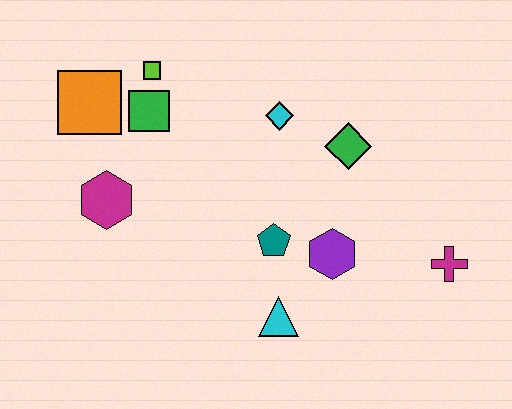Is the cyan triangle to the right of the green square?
Yes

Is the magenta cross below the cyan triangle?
No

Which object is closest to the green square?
The lime square is closest to the green square.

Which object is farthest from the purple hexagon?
The orange square is farthest from the purple hexagon.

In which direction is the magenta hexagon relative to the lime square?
The magenta hexagon is below the lime square.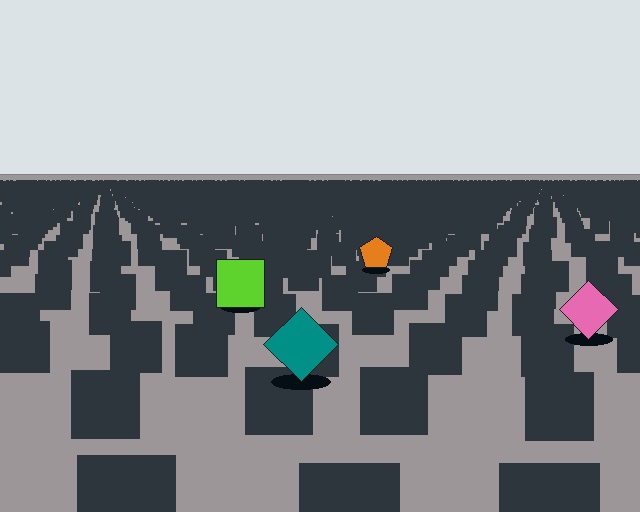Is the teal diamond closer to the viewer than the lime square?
Yes. The teal diamond is closer — you can tell from the texture gradient: the ground texture is coarser near it.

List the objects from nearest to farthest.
From nearest to farthest: the teal diamond, the pink diamond, the lime square, the orange pentagon.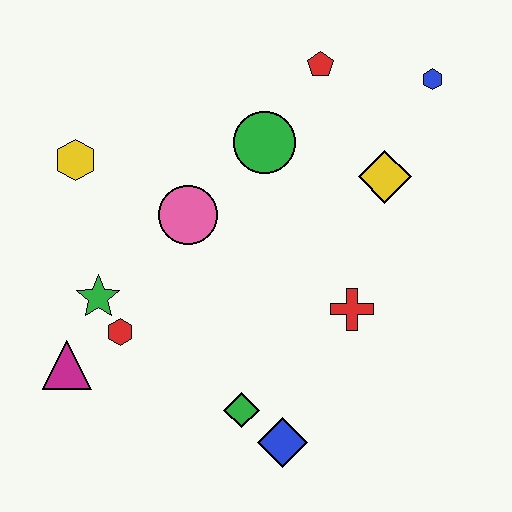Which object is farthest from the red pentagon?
The magenta triangle is farthest from the red pentagon.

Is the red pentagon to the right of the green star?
Yes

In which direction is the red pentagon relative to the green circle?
The red pentagon is above the green circle.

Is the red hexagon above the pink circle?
No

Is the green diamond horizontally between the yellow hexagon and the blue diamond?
Yes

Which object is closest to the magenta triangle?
The red hexagon is closest to the magenta triangle.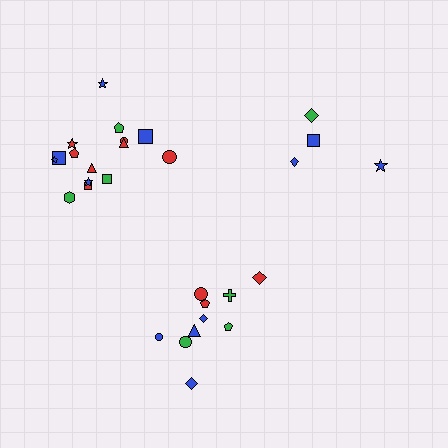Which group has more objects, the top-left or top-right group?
The top-left group.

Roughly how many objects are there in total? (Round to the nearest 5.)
Roughly 30 objects in total.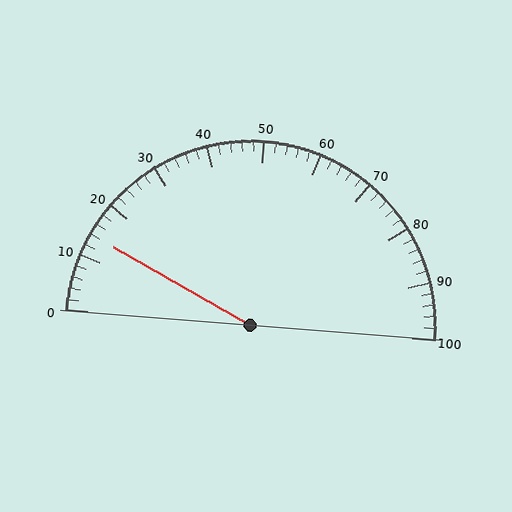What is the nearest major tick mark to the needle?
The nearest major tick mark is 10.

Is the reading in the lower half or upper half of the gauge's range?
The reading is in the lower half of the range (0 to 100).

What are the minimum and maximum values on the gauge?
The gauge ranges from 0 to 100.